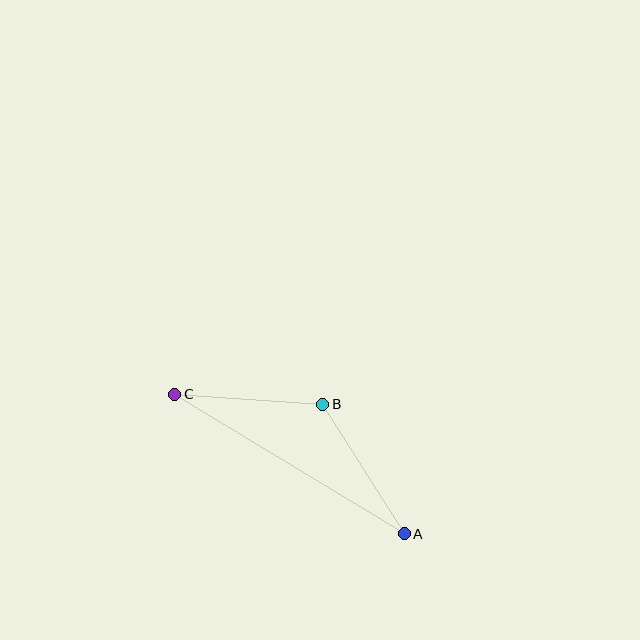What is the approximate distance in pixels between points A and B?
The distance between A and B is approximately 153 pixels.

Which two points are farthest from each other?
Points A and C are farthest from each other.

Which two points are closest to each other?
Points B and C are closest to each other.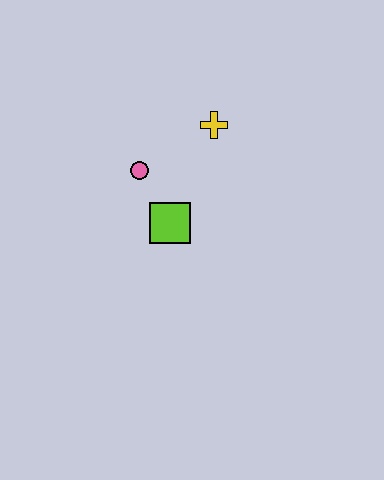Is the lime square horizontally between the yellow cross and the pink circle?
Yes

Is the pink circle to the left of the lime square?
Yes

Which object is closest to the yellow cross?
The pink circle is closest to the yellow cross.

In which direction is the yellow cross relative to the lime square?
The yellow cross is above the lime square.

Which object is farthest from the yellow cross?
The lime square is farthest from the yellow cross.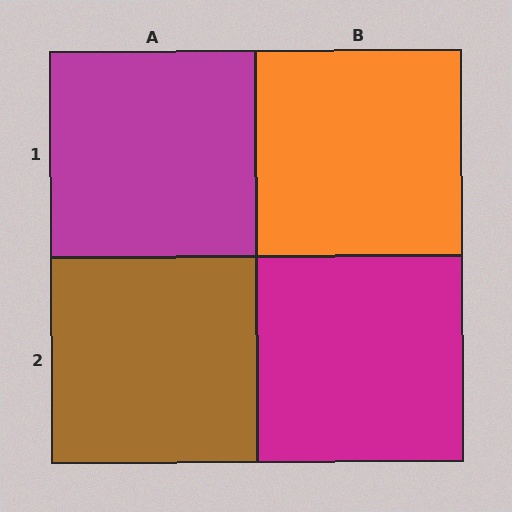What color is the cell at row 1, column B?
Orange.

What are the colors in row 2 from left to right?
Brown, magenta.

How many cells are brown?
1 cell is brown.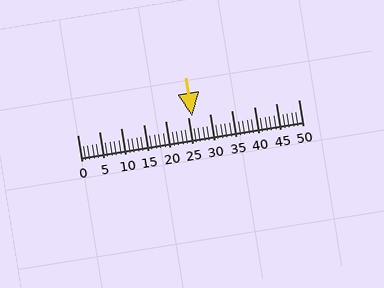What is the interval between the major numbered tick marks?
The major tick marks are spaced 5 units apart.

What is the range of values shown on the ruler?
The ruler shows values from 0 to 50.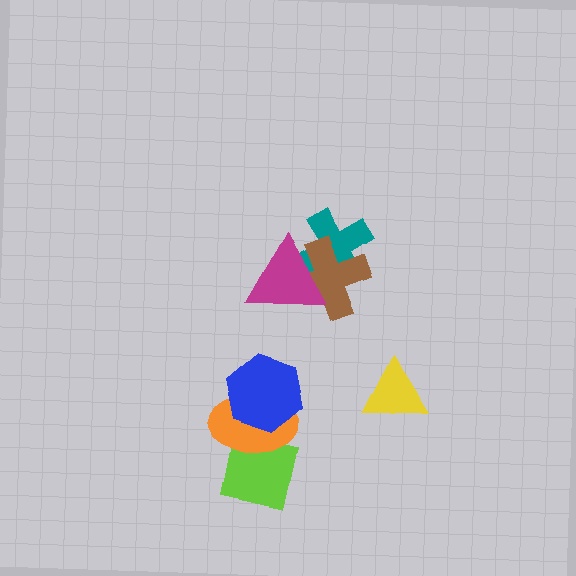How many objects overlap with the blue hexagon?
1 object overlaps with the blue hexagon.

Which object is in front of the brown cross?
The magenta triangle is in front of the brown cross.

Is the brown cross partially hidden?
Yes, it is partially covered by another shape.